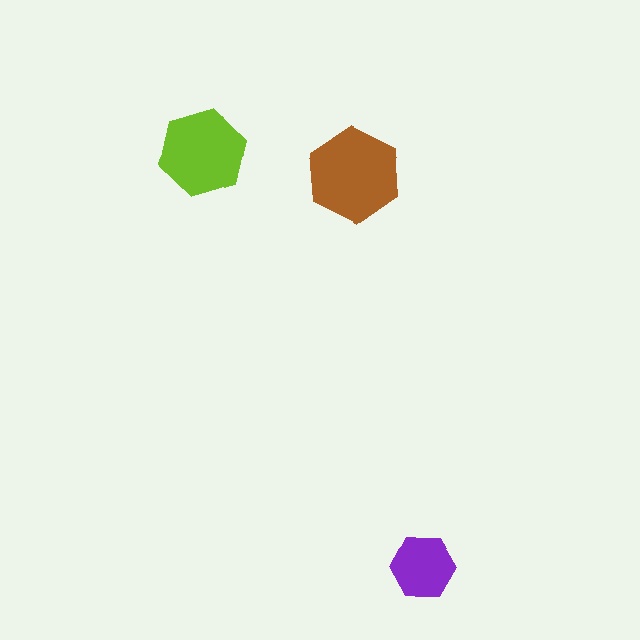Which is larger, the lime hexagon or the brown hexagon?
The brown one.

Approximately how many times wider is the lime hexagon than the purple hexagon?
About 1.5 times wider.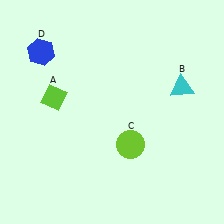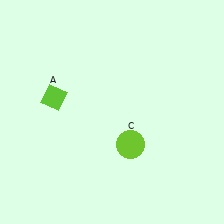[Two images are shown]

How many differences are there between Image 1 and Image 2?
There are 2 differences between the two images.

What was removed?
The blue hexagon (D), the cyan triangle (B) were removed in Image 2.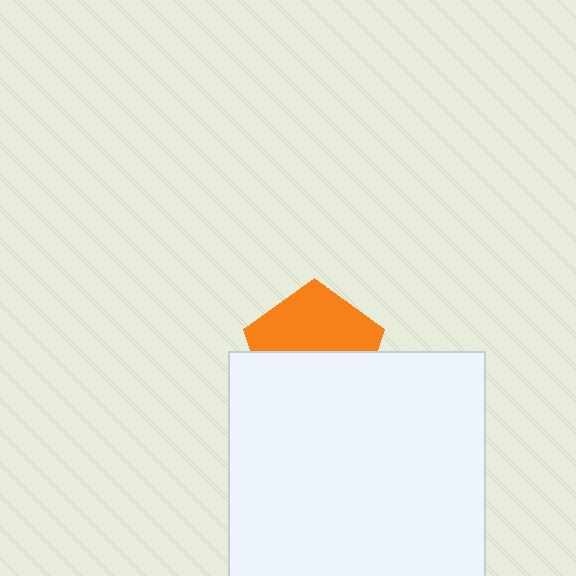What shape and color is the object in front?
The object in front is a white rectangle.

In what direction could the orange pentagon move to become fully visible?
The orange pentagon could move up. That would shift it out from behind the white rectangle entirely.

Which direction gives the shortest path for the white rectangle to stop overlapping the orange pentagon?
Moving down gives the shortest separation.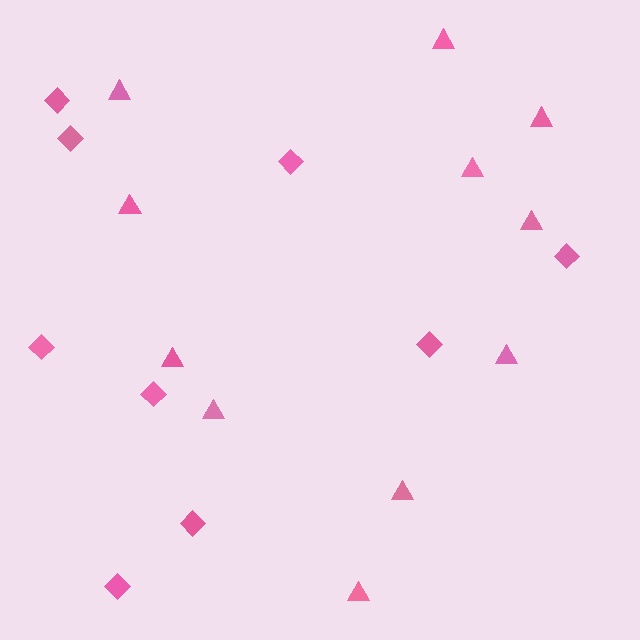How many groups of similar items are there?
There are 2 groups: one group of diamonds (9) and one group of triangles (11).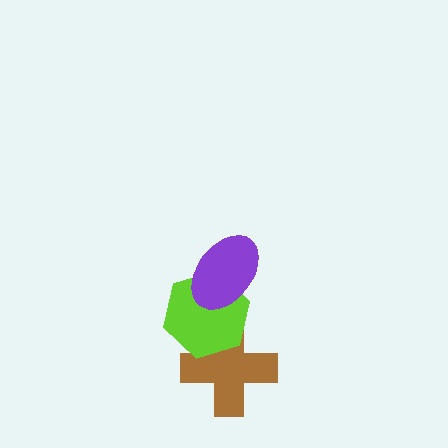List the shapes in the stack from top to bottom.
From top to bottom: the purple ellipse, the lime hexagon, the brown cross.